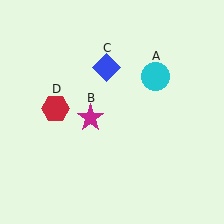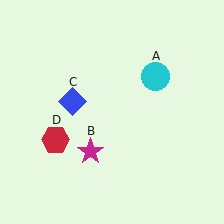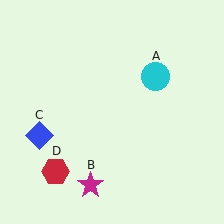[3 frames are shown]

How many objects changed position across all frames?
3 objects changed position: magenta star (object B), blue diamond (object C), red hexagon (object D).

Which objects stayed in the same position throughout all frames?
Cyan circle (object A) remained stationary.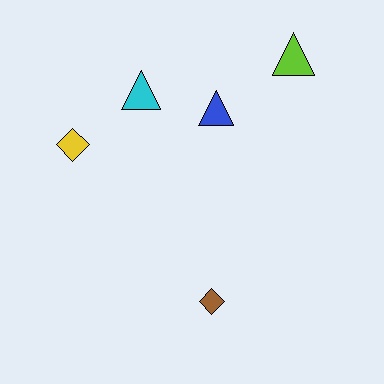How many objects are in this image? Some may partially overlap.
There are 5 objects.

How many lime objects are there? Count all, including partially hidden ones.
There is 1 lime object.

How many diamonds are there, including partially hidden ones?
There are 2 diamonds.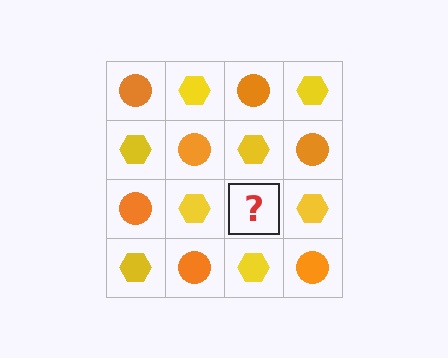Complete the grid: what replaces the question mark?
The question mark should be replaced with an orange circle.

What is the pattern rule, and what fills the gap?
The rule is that it alternates orange circle and yellow hexagon in a checkerboard pattern. The gap should be filled with an orange circle.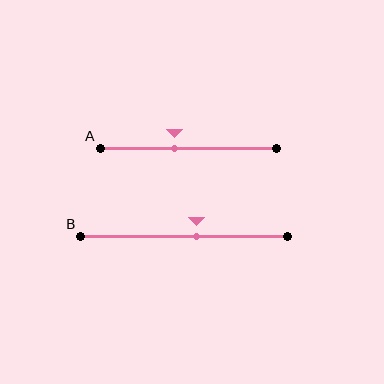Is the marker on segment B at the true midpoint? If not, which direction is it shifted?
No, the marker on segment B is shifted to the right by about 6% of the segment length.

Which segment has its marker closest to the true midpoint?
Segment B has its marker closest to the true midpoint.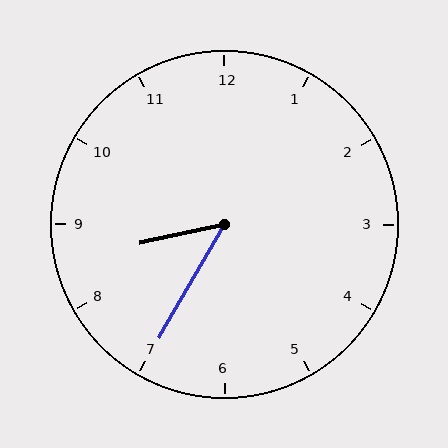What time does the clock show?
8:35.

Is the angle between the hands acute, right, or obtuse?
It is acute.